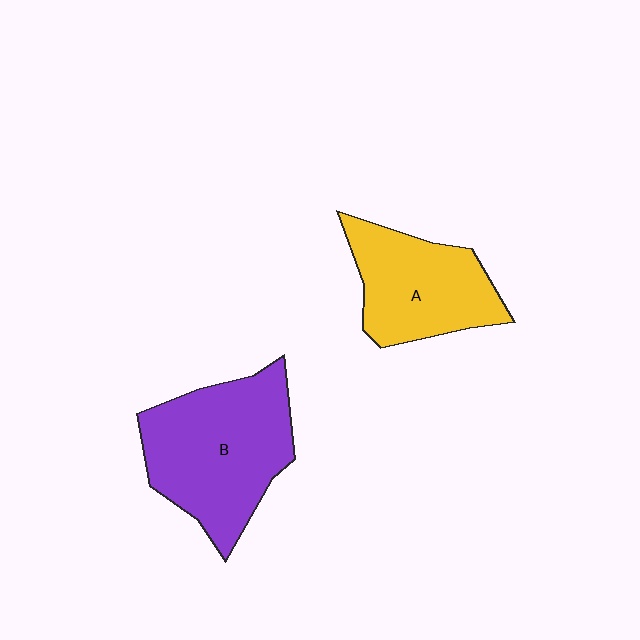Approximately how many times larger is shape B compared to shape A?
Approximately 1.4 times.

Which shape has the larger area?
Shape B (purple).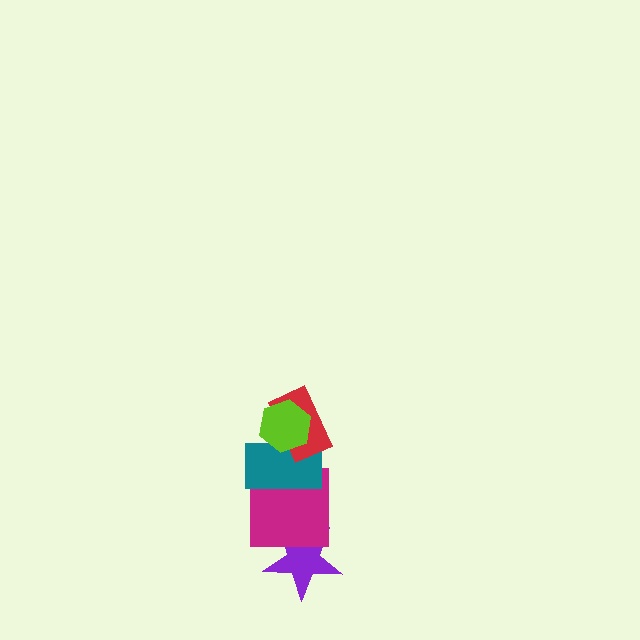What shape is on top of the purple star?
The magenta square is on top of the purple star.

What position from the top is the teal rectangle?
The teal rectangle is 3rd from the top.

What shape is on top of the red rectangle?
The lime hexagon is on top of the red rectangle.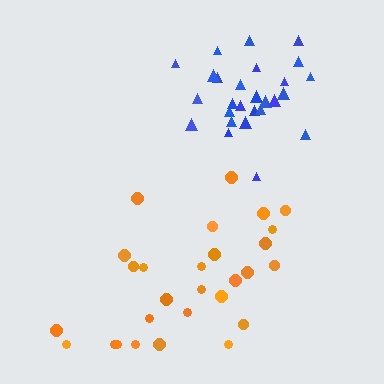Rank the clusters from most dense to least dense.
blue, orange.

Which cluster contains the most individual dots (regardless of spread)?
Orange (28).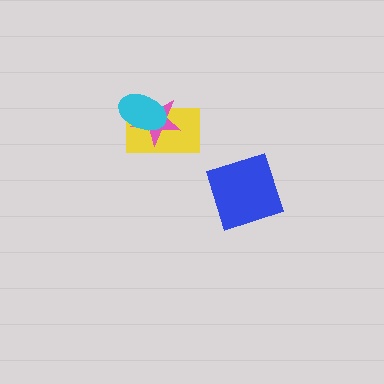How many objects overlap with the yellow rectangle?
2 objects overlap with the yellow rectangle.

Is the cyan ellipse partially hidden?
No, no other shape covers it.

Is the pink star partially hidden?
Yes, it is partially covered by another shape.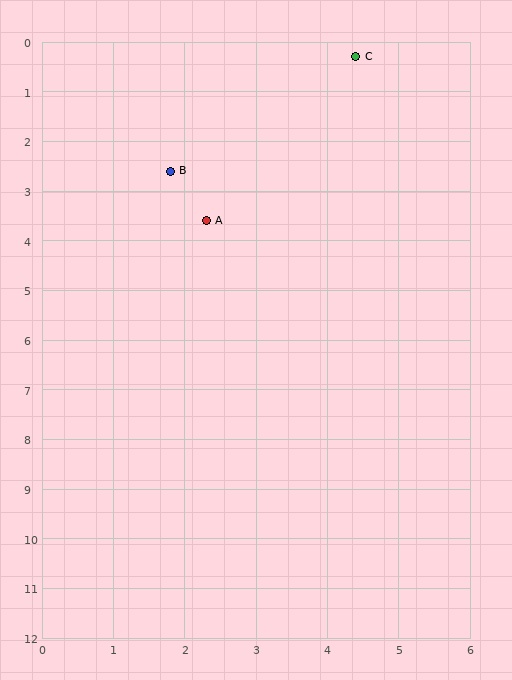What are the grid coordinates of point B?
Point B is at approximately (1.8, 2.6).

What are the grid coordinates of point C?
Point C is at approximately (4.4, 0.3).